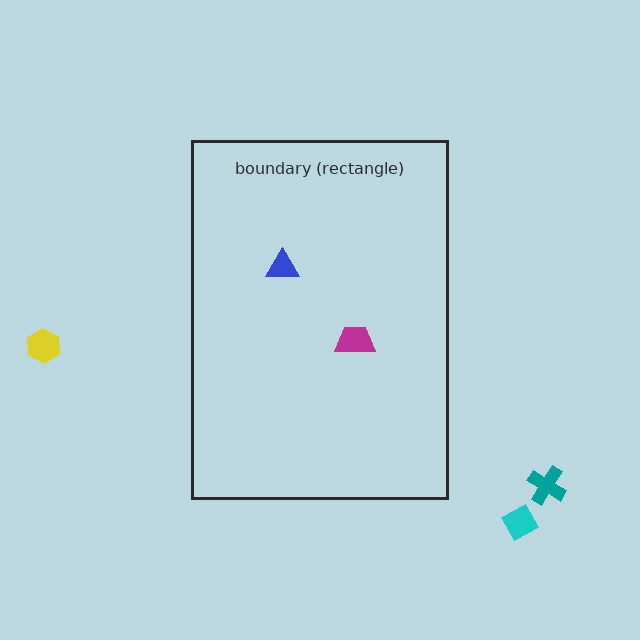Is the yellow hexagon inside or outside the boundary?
Outside.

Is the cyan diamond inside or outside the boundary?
Outside.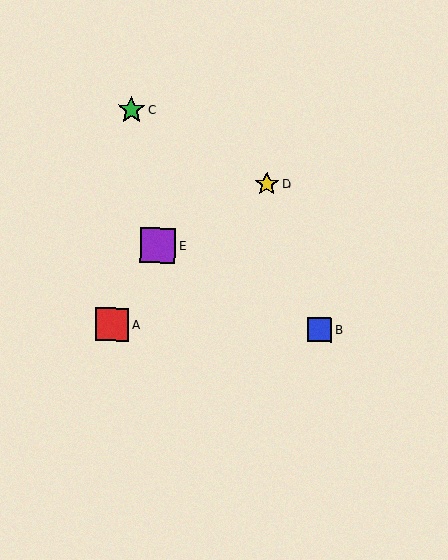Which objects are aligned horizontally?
Objects A, B are aligned horizontally.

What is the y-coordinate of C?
Object C is at y≈110.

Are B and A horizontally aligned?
Yes, both are at y≈330.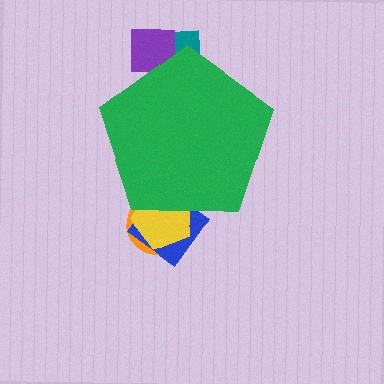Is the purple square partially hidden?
Yes, the purple square is partially hidden behind the green pentagon.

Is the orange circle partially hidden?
Yes, the orange circle is partially hidden behind the green pentagon.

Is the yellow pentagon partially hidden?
Yes, the yellow pentagon is partially hidden behind the green pentagon.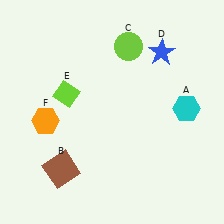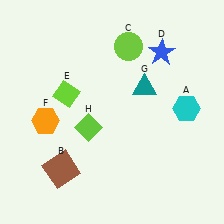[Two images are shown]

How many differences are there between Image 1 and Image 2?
There are 2 differences between the two images.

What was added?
A teal triangle (G), a lime diamond (H) were added in Image 2.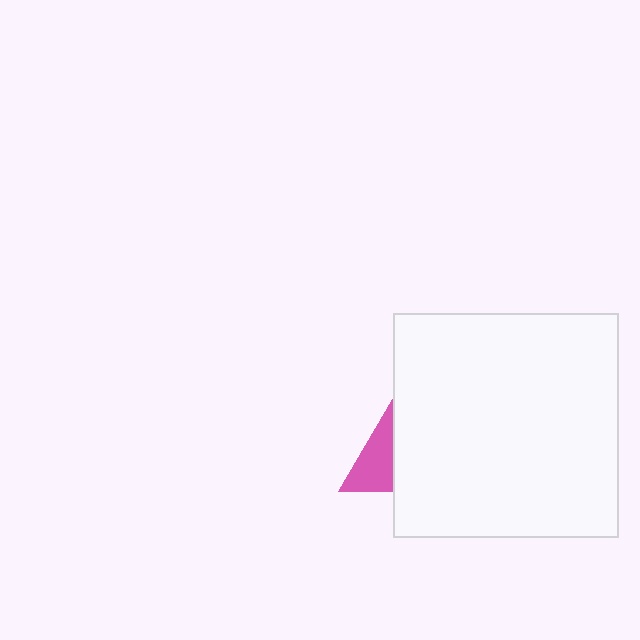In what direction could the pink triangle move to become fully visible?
The pink triangle could move left. That would shift it out from behind the white square entirely.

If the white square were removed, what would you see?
You would see the complete pink triangle.